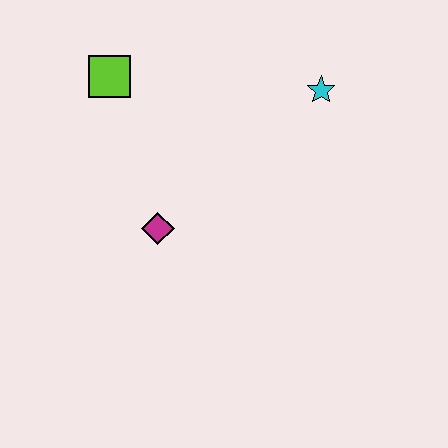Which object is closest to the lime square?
The magenta diamond is closest to the lime square.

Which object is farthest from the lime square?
The cyan star is farthest from the lime square.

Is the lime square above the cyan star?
Yes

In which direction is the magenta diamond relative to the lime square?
The magenta diamond is below the lime square.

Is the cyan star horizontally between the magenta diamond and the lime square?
No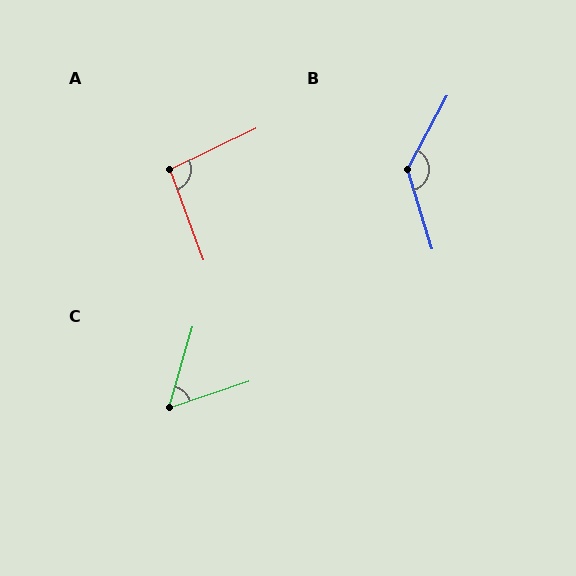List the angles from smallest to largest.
C (55°), A (95°), B (135°).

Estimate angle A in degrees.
Approximately 95 degrees.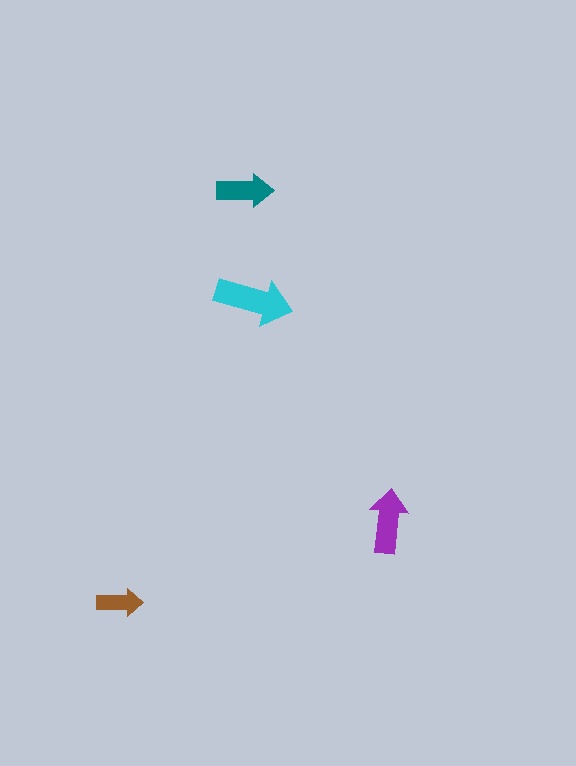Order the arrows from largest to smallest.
the cyan one, the purple one, the teal one, the brown one.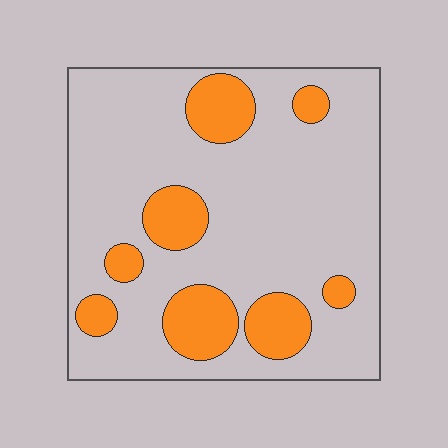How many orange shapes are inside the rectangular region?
8.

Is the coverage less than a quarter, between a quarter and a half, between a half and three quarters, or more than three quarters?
Less than a quarter.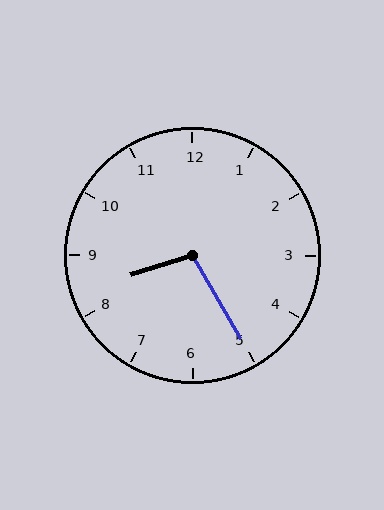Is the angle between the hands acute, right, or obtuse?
It is obtuse.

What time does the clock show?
8:25.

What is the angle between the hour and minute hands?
Approximately 102 degrees.